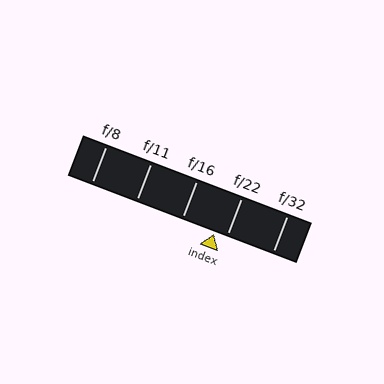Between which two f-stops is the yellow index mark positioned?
The index mark is between f/16 and f/22.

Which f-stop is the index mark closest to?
The index mark is closest to f/22.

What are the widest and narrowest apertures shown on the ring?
The widest aperture shown is f/8 and the narrowest is f/32.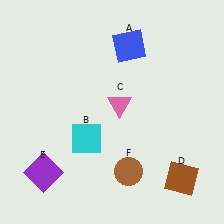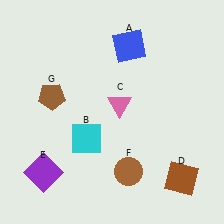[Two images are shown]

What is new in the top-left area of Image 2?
A brown pentagon (G) was added in the top-left area of Image 2.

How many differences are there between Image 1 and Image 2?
There is 1 difference between the two images.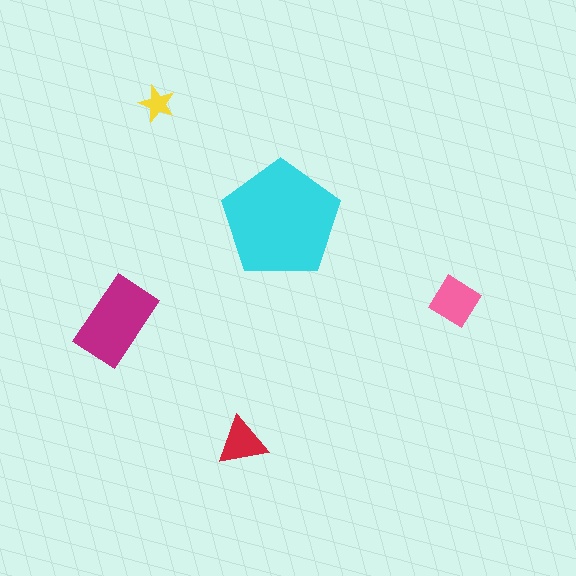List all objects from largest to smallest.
The cyan pentagon, the magenta rectangle, the pink diamond, the red triangle, the yellow star.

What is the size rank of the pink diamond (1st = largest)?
3rd.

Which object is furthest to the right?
The pink diamond is rightmost.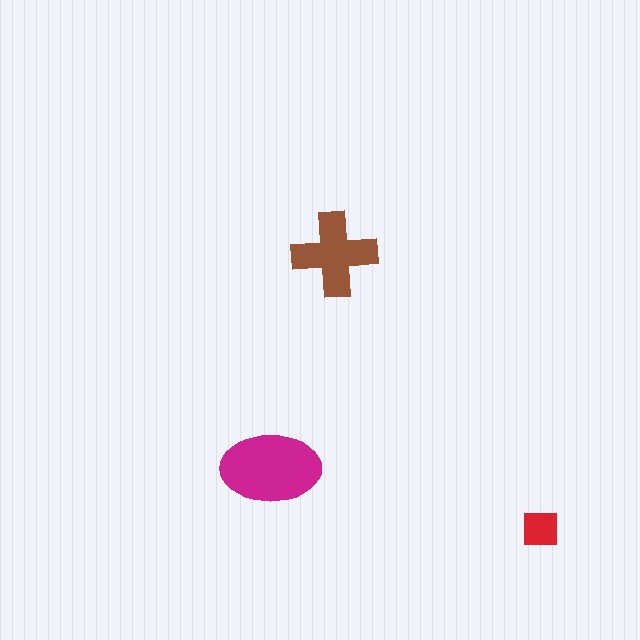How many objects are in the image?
There are 3 objects in the image.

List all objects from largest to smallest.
The magenta ellipse, the brown cross, the red square.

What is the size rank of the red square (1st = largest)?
3rd.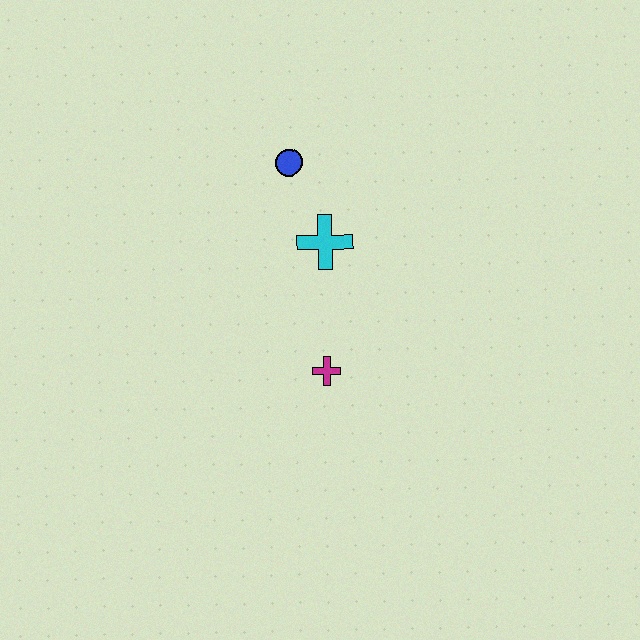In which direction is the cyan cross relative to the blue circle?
The cyan cross is below the blue circle.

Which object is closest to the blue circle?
The cyan cross is closest to the blue circle.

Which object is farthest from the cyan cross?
The magenta cross is farthest from the cyan cross.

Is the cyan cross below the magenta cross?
No